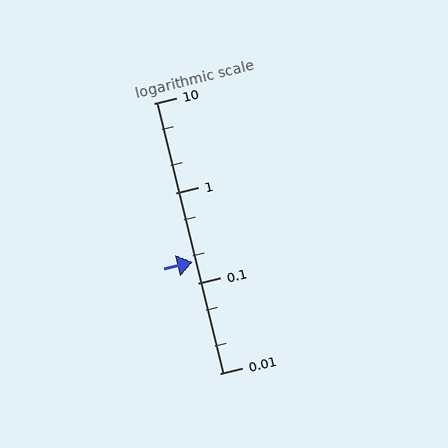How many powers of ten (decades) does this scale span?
The scale spans 3 decades, from 0.01 to 10.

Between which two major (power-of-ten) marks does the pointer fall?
The pointer is between 0.1 and 1.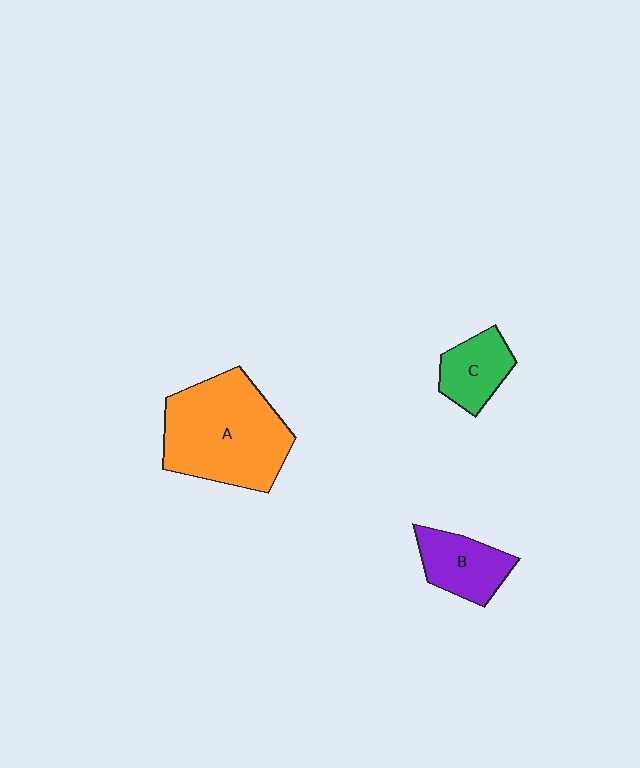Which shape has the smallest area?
Shape C (green).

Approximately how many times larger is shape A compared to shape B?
Approximately 2.3 times.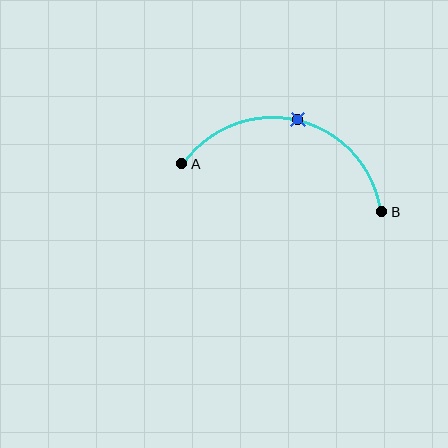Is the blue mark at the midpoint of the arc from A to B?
Yes. The blue mark lies on the arc at equal arc-length from both A and B — it is the arc midpoint.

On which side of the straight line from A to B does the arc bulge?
The arc bulges above the straight line connecting A and B.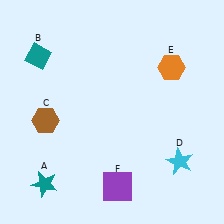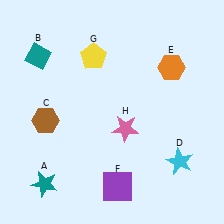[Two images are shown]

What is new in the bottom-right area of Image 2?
A pink star (H) was added in the bottom-right area of Image 2.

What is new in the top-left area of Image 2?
A yellow pentagon (G) was added in the top-left area of Image 2.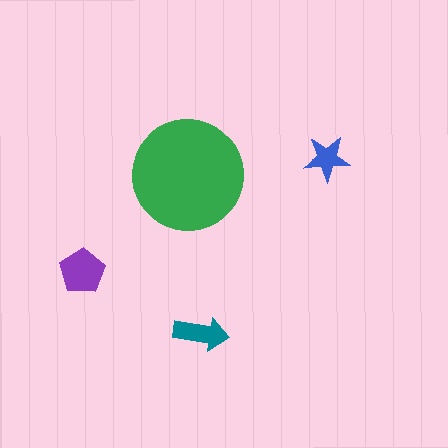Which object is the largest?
The green circle.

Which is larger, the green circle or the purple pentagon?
The green circle.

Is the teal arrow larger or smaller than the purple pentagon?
Smaller.